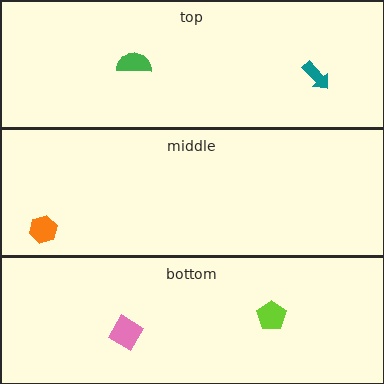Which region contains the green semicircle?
The top region.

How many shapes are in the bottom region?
2.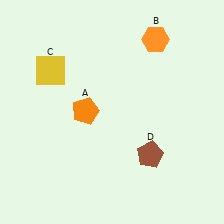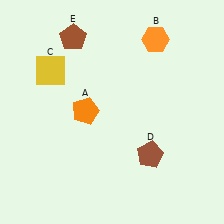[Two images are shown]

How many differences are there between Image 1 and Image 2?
There is 1 difference between the two images.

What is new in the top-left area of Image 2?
A brown pentagon (E) was added in the top-left area of Image 2.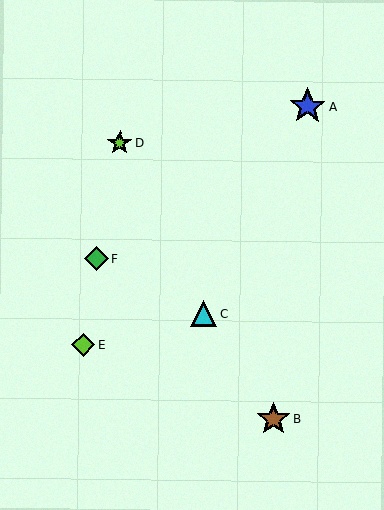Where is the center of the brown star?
The center of the brown star is at (273, 419).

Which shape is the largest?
The blue star (labeled A) is the largest.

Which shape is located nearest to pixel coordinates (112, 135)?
The lime star (labeled D) at (120, 143) is nearest to that location.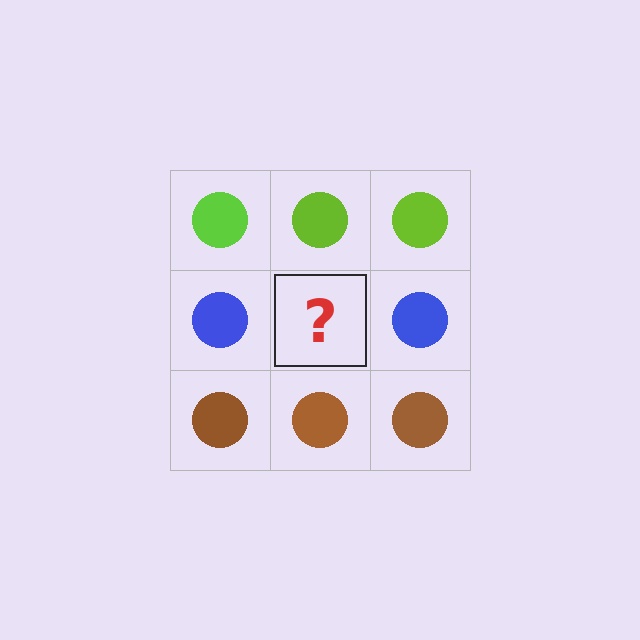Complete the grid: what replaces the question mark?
The question mark should be replaced with a blue circle.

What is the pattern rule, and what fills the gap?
The rule is that each row has a consistent color. The gap should be filled with a blue circle.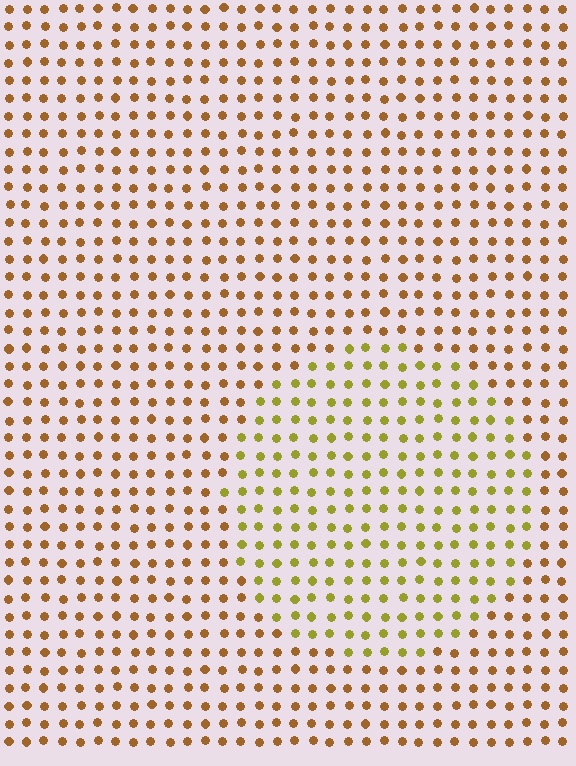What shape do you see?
I see a circle.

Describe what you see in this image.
The image is filled with small brown elements in a uniform arrangement. A circle-shaped region is visible where the elements are tinted to a slightly different hue, forming a subtle color boundary.